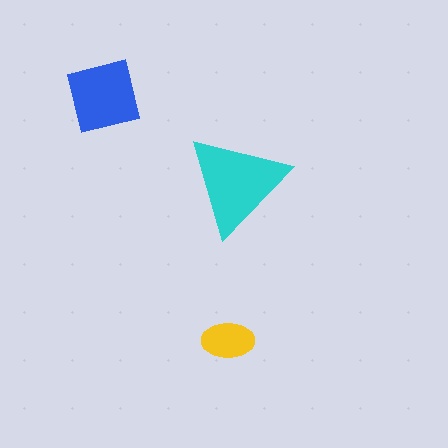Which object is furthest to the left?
The blue square is leftmost.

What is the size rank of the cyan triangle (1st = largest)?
1st.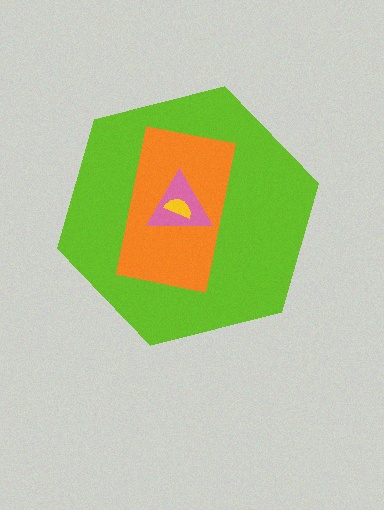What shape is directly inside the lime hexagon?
The orange rectangle.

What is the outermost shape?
The lime hexagon.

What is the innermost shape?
The yellow semicircle.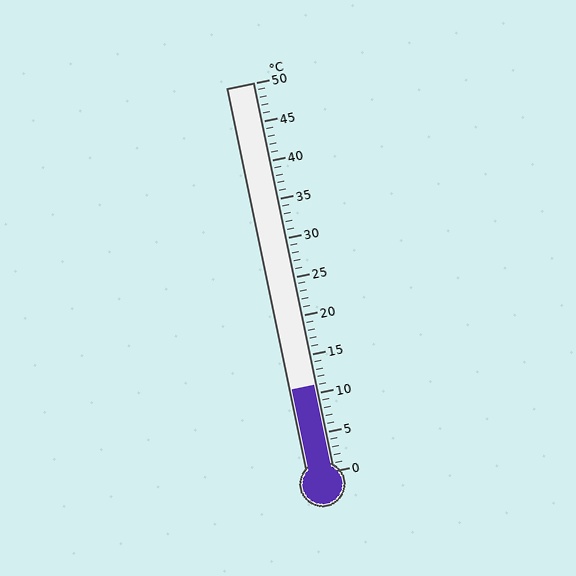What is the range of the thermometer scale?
The thermometer scale ranges from 0°C to 50°C.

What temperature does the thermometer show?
The thermometer shows approximately 11°C.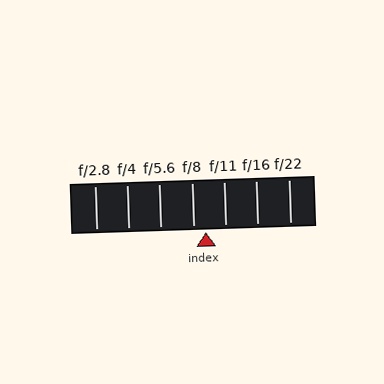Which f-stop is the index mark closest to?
The index mark is closest to f/8.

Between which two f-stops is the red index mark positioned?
The index mark is between f/8 and f/11.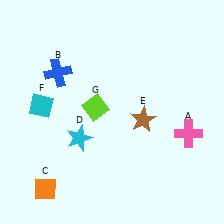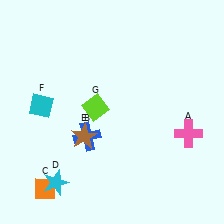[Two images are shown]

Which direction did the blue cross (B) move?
The blue cross (B) moved down.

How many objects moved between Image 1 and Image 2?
3 objects moved between the two images.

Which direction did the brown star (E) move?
The brown star (E) moved left.